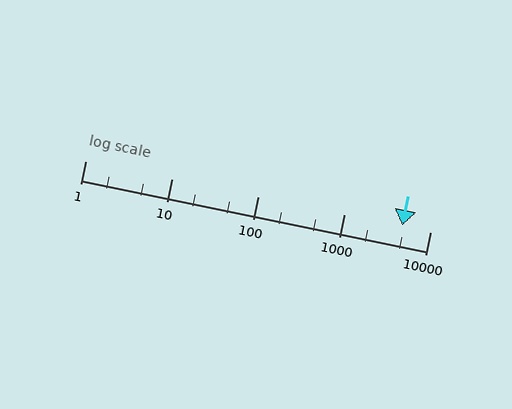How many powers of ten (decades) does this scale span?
The scale spans 4 decades, from 1 to 10000.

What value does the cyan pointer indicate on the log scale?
The pointer indicates approximately 4700.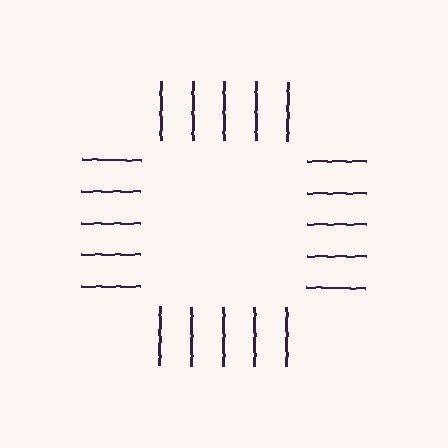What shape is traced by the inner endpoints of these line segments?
An illusory square — the line segments terminate on its edges but no continuous stroke is drawn.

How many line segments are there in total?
20 — 5 along each of the 4 edges.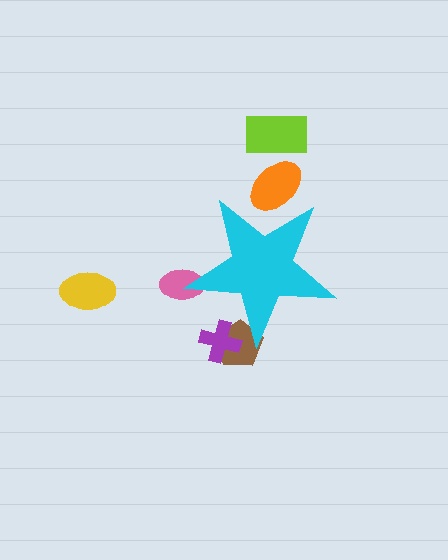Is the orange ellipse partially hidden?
Yes, the orange ellipse is partially hidden behind the cyan star.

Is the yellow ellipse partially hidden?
No, the yellow ellipse is fully visible.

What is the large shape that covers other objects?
A cyan star.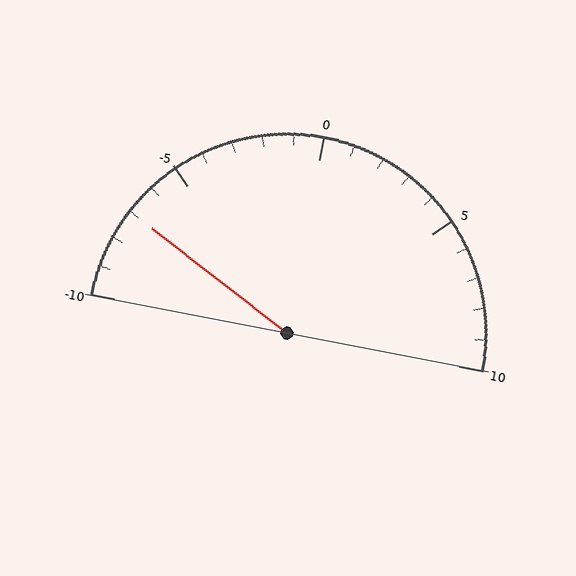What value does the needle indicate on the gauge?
The needle indicates approximately -7.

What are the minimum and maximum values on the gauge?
The gauge ranges from -10 to 10.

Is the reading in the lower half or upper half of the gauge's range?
The reading is in the lower half of the range (-10 to 10).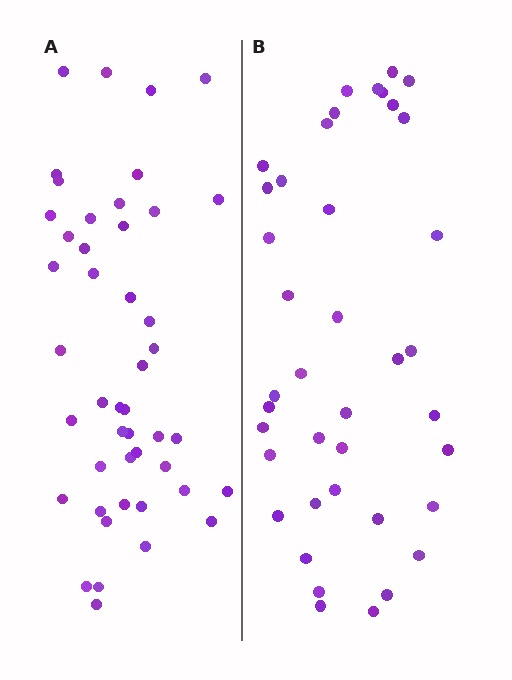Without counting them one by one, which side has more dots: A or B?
Region A (the left region) has more dots.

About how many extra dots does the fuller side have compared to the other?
Region A has about 6 more dots than region B.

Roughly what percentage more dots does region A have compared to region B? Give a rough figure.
About 15% more.